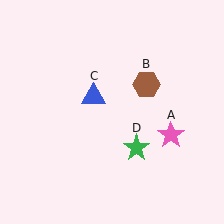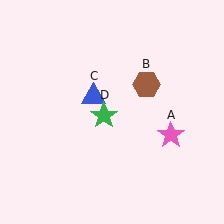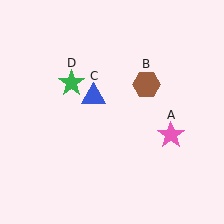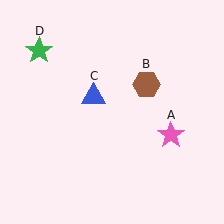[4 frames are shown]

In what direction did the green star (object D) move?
The green star (object D) moved up and to the left.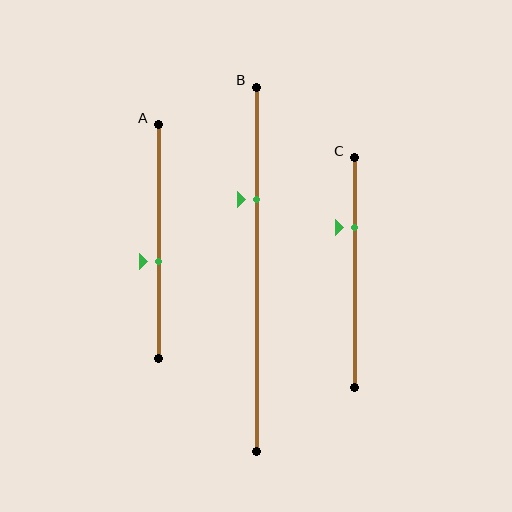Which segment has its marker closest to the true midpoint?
Segment A has its marker closest to the true midpoint.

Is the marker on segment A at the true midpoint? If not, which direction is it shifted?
No, the marker on segment A is shifted downward by about 8% of the segment length.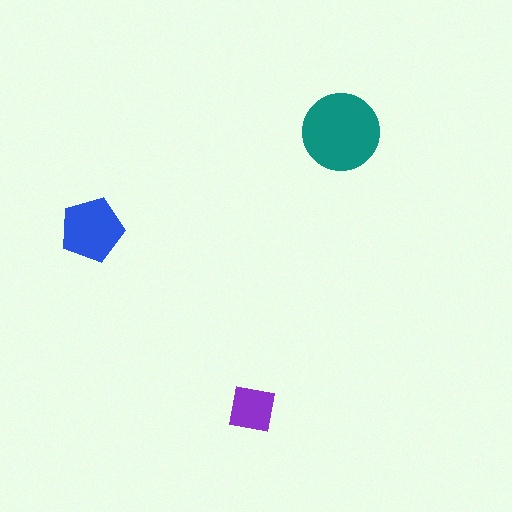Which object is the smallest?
The purple square.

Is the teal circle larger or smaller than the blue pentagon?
Larger.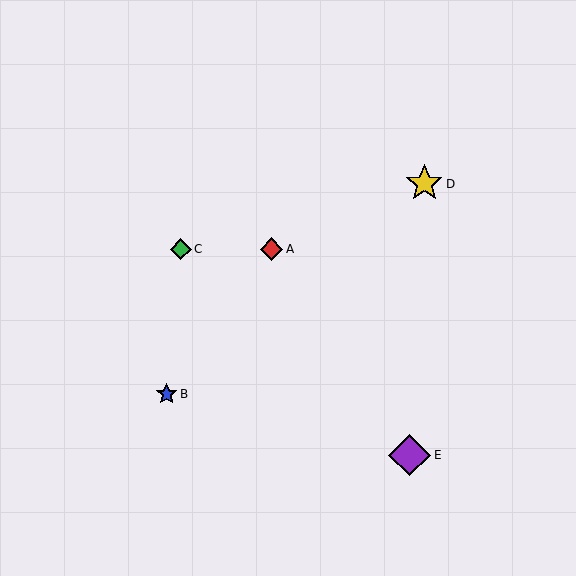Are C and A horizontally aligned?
Yes, both are at y≈249.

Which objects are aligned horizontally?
Objects A, C are aligned horizontally.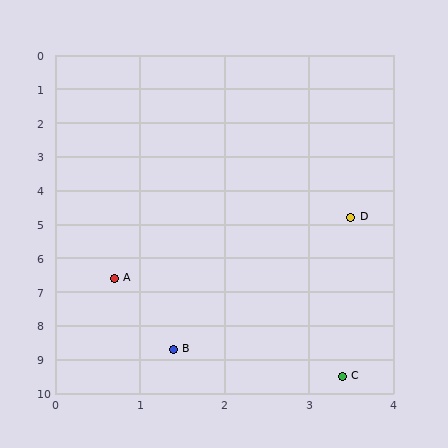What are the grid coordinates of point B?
Point B is at approximately (1.4, 8.7).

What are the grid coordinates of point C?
Point C is at approximately (3.4, 9.5).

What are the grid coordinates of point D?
Point D is at approximately (3.5, 4.8).